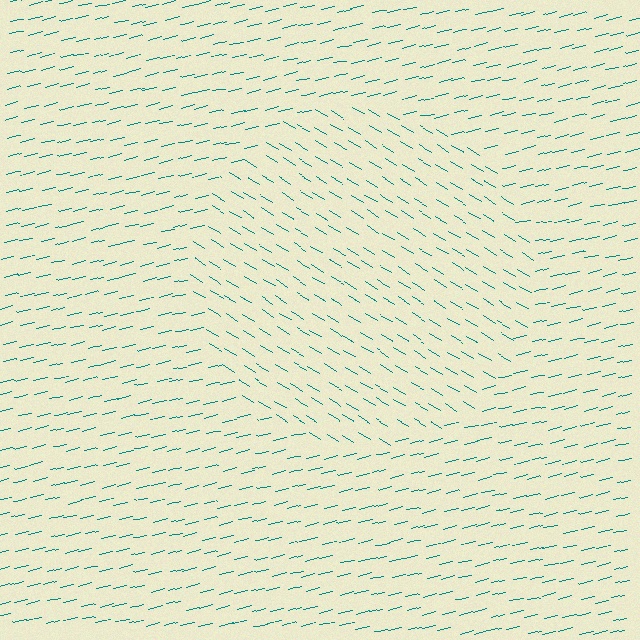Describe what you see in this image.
The image is filled with small teal line segments. A circle region in the image has lines oriented differently from the surrounding lines, creating a visible texture boundary.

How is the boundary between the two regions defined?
The boundary is defined purely by a change in line orientation (approximately 45 degrees difference). All lines are the same color and thickness.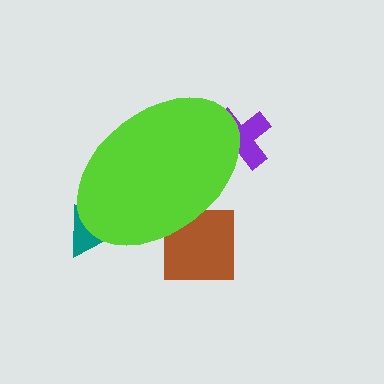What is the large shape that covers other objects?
A lime ellipse.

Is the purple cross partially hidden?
Yes, the purple cross is partially hidden behind the lime ellipse.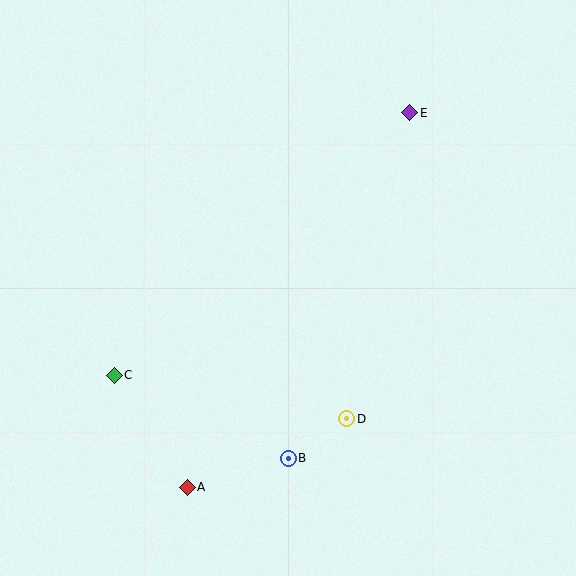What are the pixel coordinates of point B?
Point B is at (288, 458).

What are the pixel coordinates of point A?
Point A is at (187, 487).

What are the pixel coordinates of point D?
Point D is at (347, 419).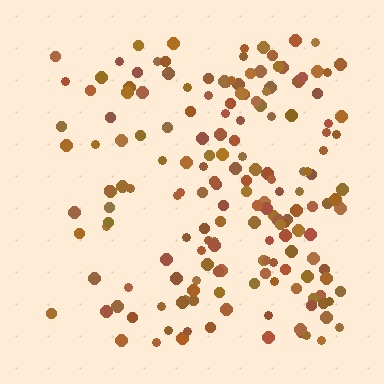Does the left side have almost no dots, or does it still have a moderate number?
Still a moderate number, just noticeably fewer than the right.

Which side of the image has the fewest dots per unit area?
The left.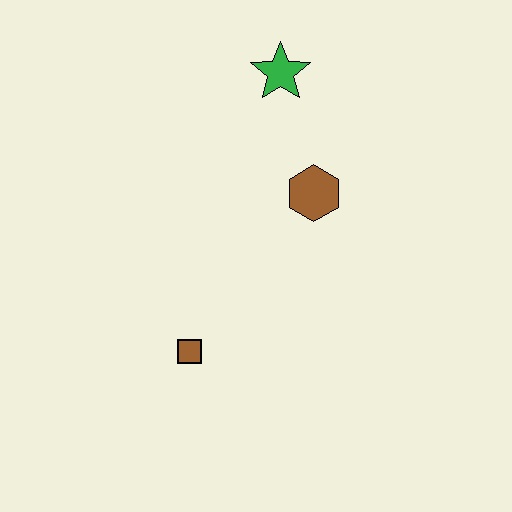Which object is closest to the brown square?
The brown hexagon is closest to the brown square.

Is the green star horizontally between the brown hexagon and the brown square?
Yes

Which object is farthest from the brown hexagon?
The brown square is farthest from the brown hexagon.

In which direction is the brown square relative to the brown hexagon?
The brown square is below the brown hexagon.